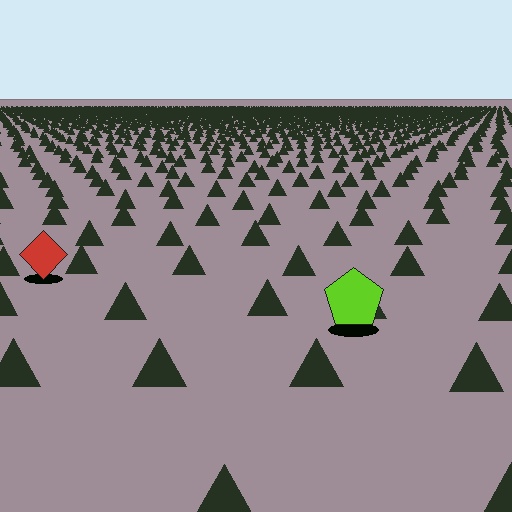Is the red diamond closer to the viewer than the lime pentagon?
No. The lime pentagon is closer — you can tell from the texture gradient: the ground texture is coarser near it.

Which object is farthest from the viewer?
The red diamond is farthest from the viewer. It appears smaller and the ground texture around it is denser.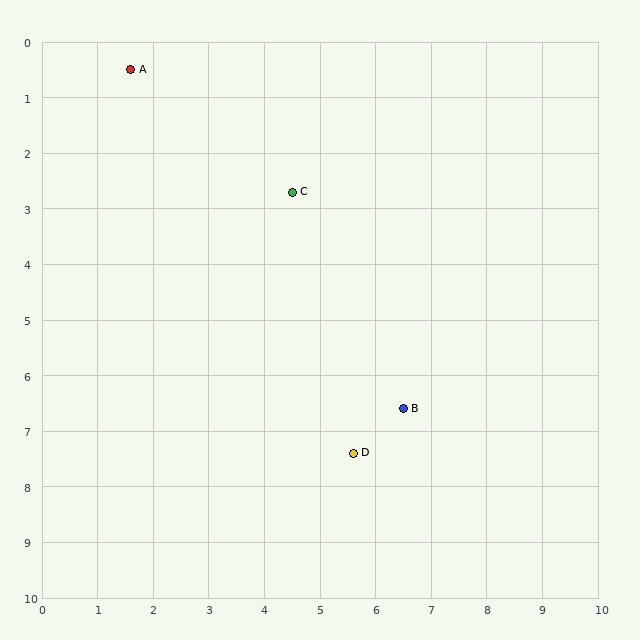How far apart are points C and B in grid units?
Points C and B are about 4.4 grid units apart.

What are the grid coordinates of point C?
Point C is at approximately (4.5, 2.7).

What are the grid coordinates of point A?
Point A is at approximately (1.6, 0.5).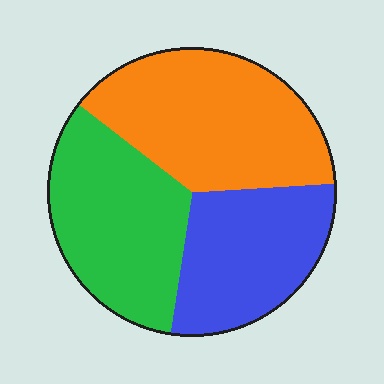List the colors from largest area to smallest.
From largest to smallest: orange, green, blue.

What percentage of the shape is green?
Green takes up between a sixth and a third of the shape.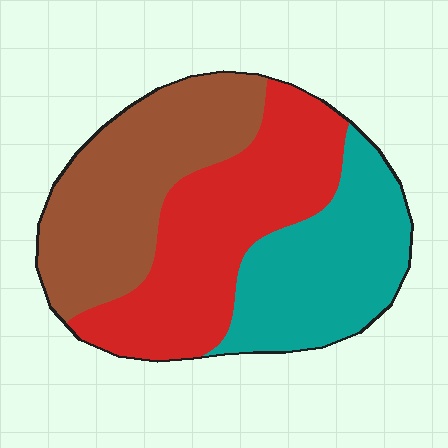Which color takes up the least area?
Teal, at roughly 30%.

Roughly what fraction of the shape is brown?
Brown covers around 35% of the shape.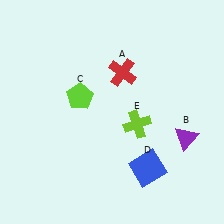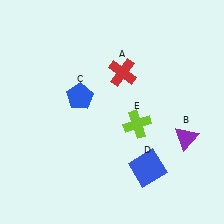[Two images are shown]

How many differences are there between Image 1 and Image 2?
There is 1 difference between the two images.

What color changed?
The pentagon (C) changed from lime in Image 1 to blue in Image 2.